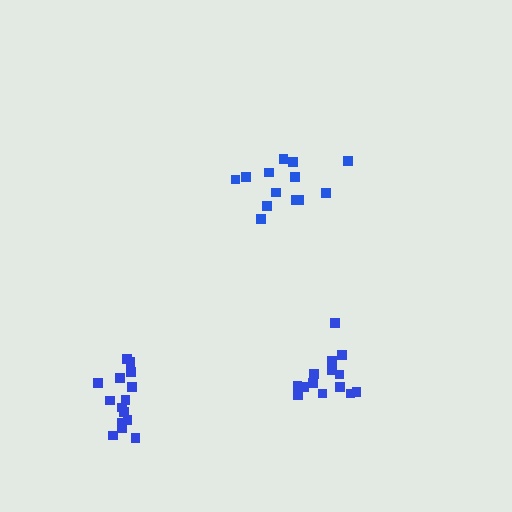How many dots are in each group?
Group 1: 14 dots, Group 2: 15 dots, Group 3: 13 dots (42 total).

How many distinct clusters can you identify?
There are 3 distinct clusters.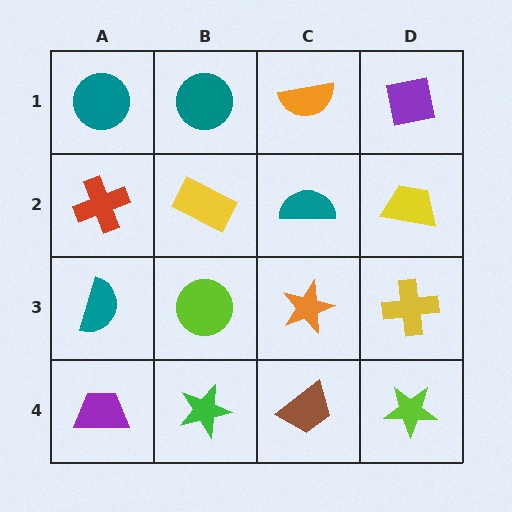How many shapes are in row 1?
4 shapes.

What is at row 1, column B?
A teal circle.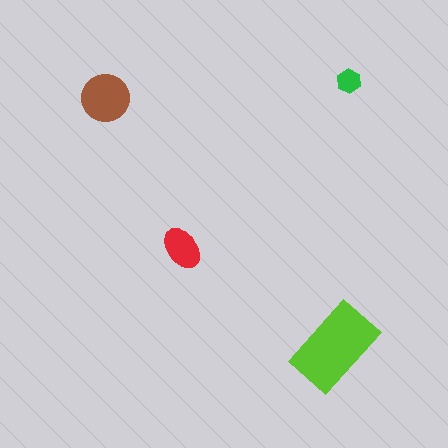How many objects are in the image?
There are 4 objects in the image.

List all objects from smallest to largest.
The green hexagon, the red ellipse, the brown circle, the lime rectangle.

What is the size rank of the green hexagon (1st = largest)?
4th.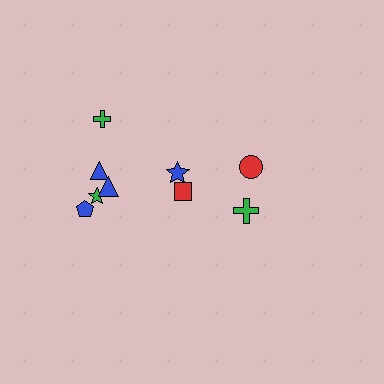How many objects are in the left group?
There are 6 objects.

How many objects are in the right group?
There are 3 objects.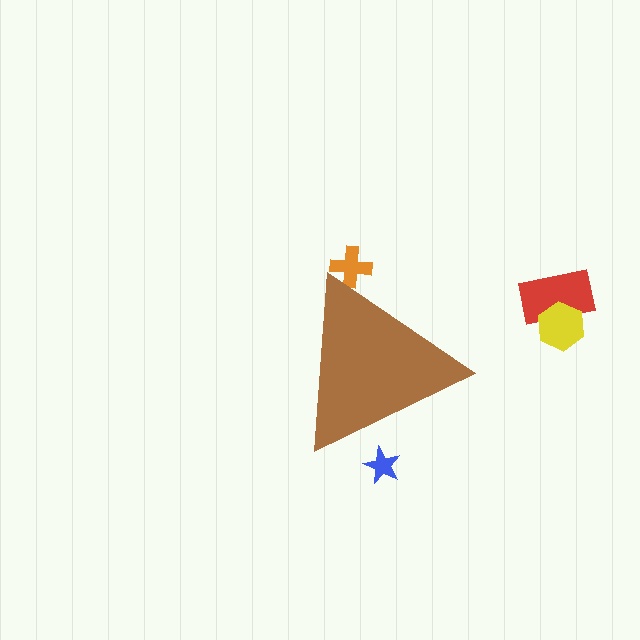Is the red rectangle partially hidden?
No, the red rectangle is fully visible.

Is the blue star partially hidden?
Yes, the blue star is partially hidden behind the brown triangle.